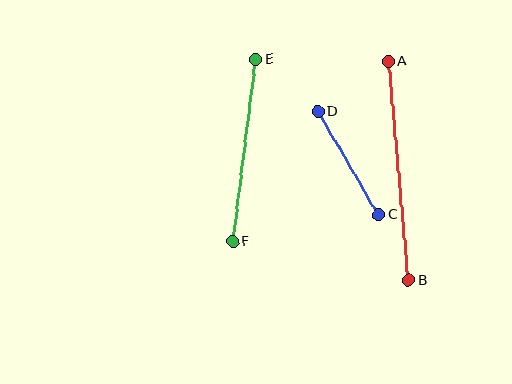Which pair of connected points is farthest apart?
Points A and B are farthest apart.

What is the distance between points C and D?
The distance is approximately 120 pixels.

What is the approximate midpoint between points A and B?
The midpoint is at approximately (399, 171) pixels.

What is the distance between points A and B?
The distance is approximately 220 pixels.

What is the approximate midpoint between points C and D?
The midpoint is at approximately (348, 163) pixels.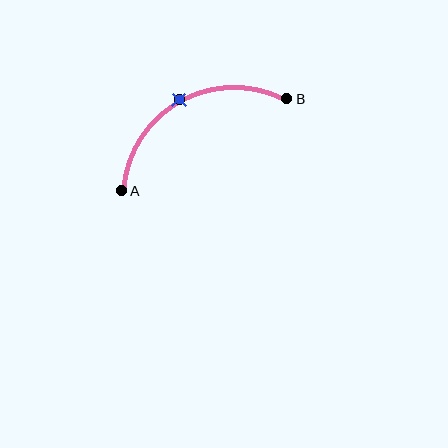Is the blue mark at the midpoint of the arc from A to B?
Yes. The blue mark lies on the arc at equal arc-length from both A and B — it is the arc midpoint.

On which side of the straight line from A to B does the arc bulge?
The arc bulges above the straight line connecting A and B.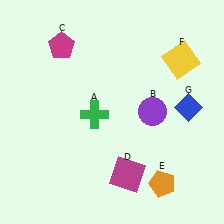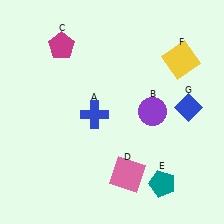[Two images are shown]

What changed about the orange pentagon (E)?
In Image 1, E is orange. In Image 2, it changed to teal.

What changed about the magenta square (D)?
In Image 1, D is magenta. In Image 2, it changed to pink.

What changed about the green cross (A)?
In Image 1, A is green. In Image 2, it changed to blue.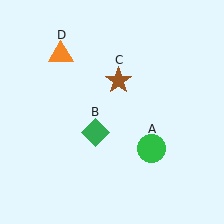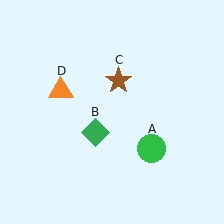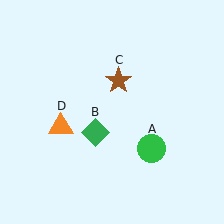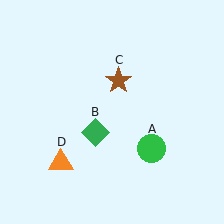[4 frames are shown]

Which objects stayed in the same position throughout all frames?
Green circle (object A) and green diamond (object B) and brown star (object C) remained stationary.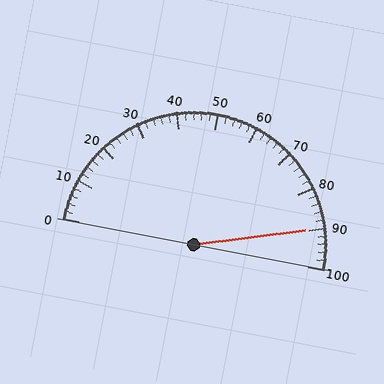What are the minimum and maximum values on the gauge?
The gauge ranges from 0 to 100.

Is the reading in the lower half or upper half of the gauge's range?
The reading is in the upper half of the range (0 to 100).